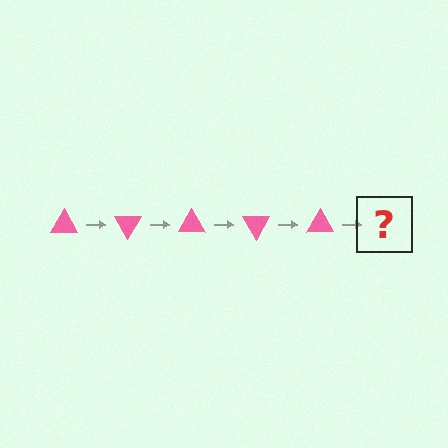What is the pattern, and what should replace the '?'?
The pattern is that the triangle rotates 60 degrees each step. The '?' should be a pink triangle rotated 300 degrees.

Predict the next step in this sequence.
The next step is a pink triangle rotated 300 degrees.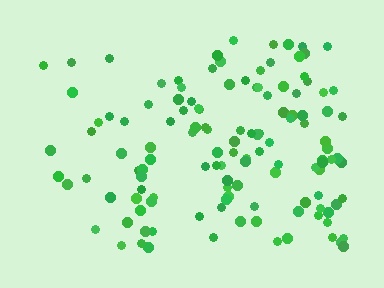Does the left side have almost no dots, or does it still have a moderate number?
Still a moderate number, just noticeably fewer than the right.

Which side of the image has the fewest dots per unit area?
The left.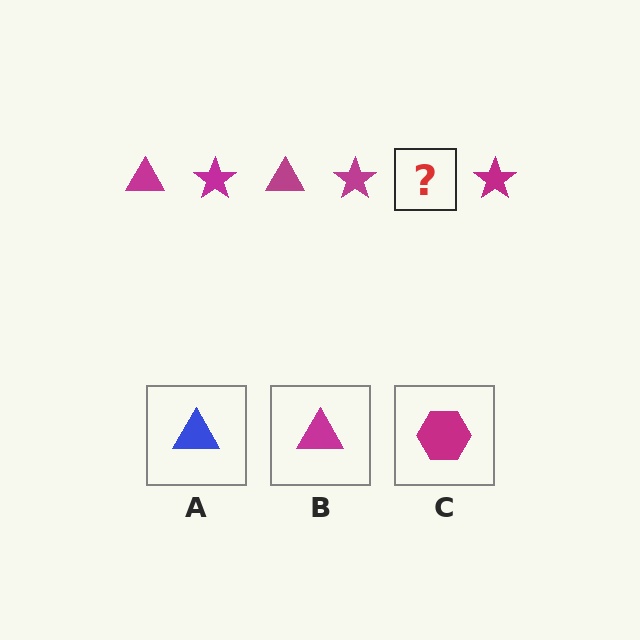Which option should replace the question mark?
Option B.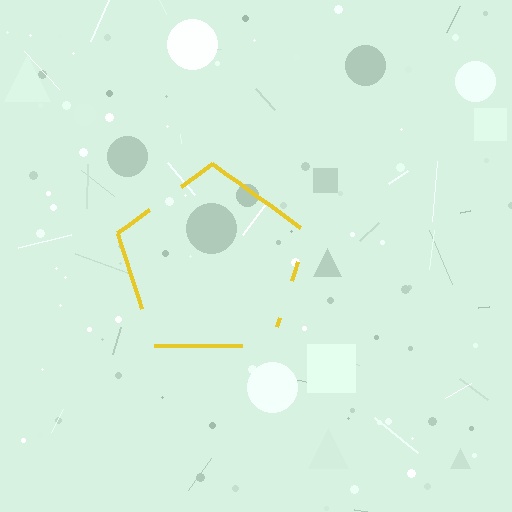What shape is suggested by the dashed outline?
The dashed outline suggests a pentagon.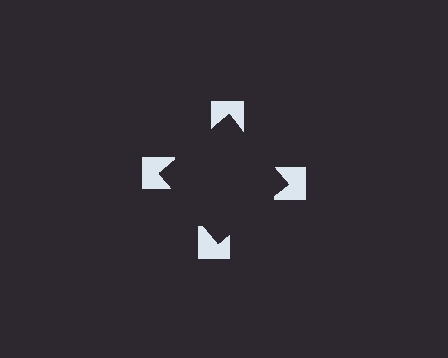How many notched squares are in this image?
There are 4 — one at each vertex of the illusory square.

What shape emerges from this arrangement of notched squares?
An illusory square — its edges are inferred from the aligned wedge cuts in the notched squares, not physically drawn.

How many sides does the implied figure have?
4 sides.